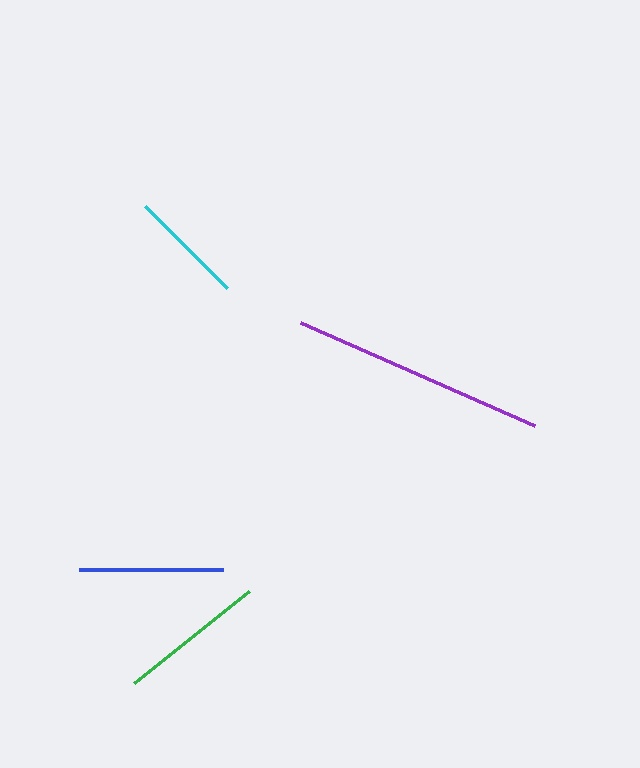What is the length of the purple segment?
The purple segment is approximately 256 pixels long.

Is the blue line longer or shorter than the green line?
The green line is longer than the blue line.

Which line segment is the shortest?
The cyan line is the shortest at approximately 115 pixels.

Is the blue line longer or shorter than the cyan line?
The blue line is longer than the cyan line.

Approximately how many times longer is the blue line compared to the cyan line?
The blue line is approximately 1.3 times the length of the cyan line.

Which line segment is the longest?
The purple line is the longest at approximately 256 pixels.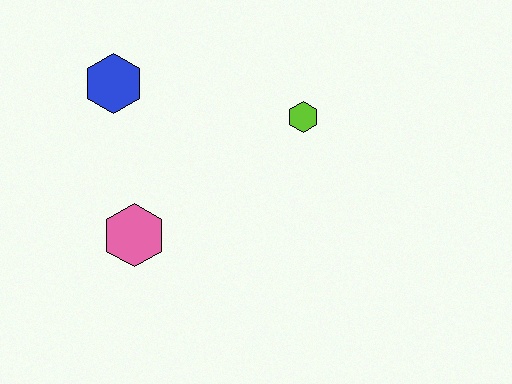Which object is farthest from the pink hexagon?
The lime hexagon is farthest from the pink hexagon.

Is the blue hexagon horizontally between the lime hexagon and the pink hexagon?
No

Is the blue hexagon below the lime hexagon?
No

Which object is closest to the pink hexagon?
The blue hexagon is closest to the pink hexagon.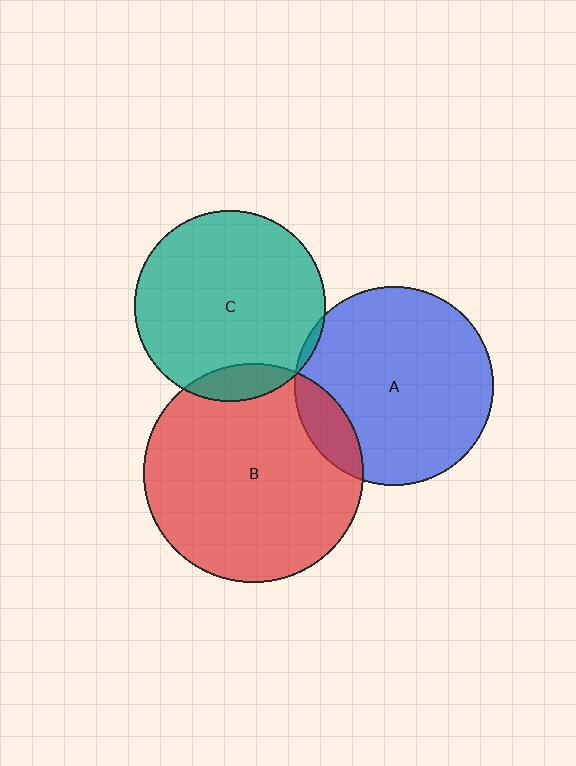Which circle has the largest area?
Circle B (red).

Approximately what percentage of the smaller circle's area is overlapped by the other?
Approximately 10%.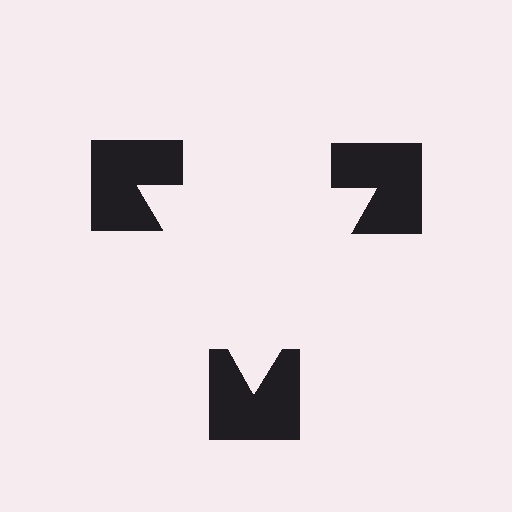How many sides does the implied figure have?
3 sides.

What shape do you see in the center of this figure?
An illusory triangle — its edges are inferred from the aligned wedge cuts in the notched squares, not physically drawn.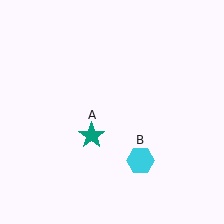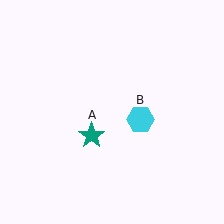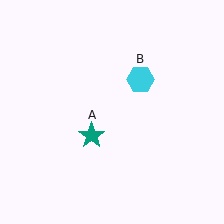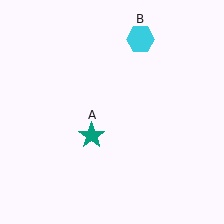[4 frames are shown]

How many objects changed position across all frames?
1 object changed position: cyan hexagon (object B).